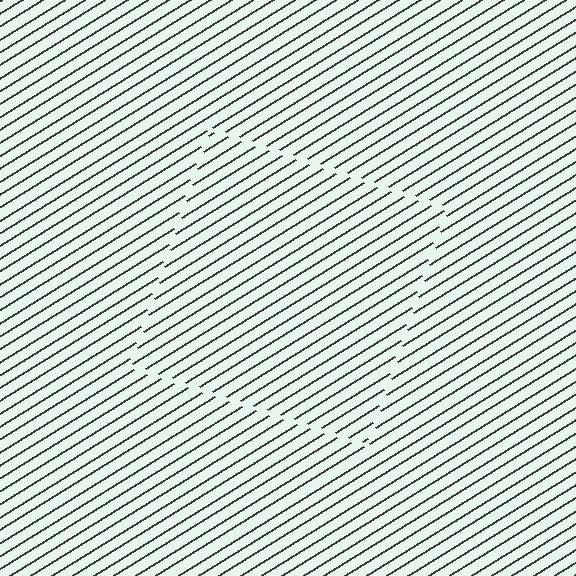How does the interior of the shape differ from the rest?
The interior of the shape contains the same grating, shifted by half a period — the contour is defined by the phase discontinuity where line-ends from the inner and outer gratings abut.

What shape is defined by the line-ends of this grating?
An illusory square. The interior of the shape contains the same grating, shifted by half a period — the contour is defined by the phase discontinuity where line-ends from the inner and outer gratings abut.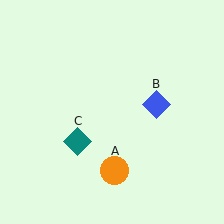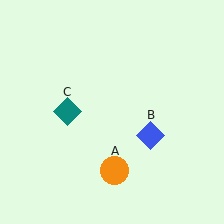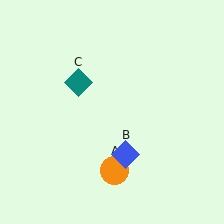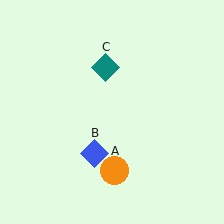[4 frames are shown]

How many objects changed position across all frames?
2 objects changed position: blue diamond (object B), teal diamond (object C).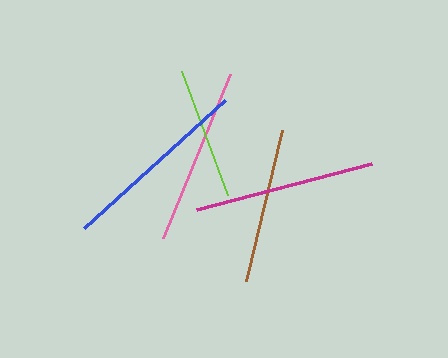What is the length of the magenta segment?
The magenta segment is approximately 180 pixels long.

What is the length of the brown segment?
The brown segment is approximately 156 pixels long.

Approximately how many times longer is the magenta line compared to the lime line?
The magenta line is approximately 1.4 times the length of the lime line.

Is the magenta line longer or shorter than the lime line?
The magenta line is longer than the lime line.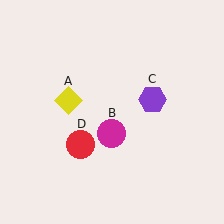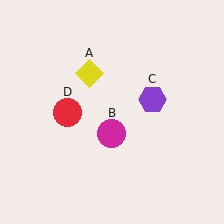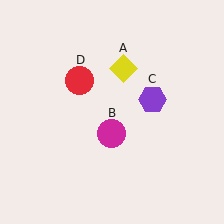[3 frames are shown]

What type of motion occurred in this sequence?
The yellow diamond (object A), red circle (object D) rotated clockwise around the center of the scene.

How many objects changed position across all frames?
2 objects changed position: yellow diamond (object A), red circle (object D).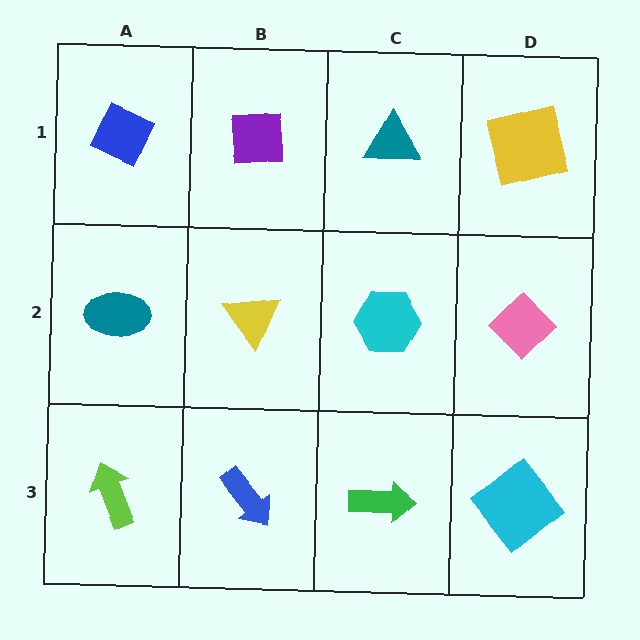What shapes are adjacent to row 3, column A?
A teal ellipse (row 2, column A), a blue arrow (row 3, column B).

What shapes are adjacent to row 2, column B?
A purple square (row 1, column B), a blue arrow (row 3, column B), a teal ellipse (row 2, column A), a cyan hexagon (row 2, column C).